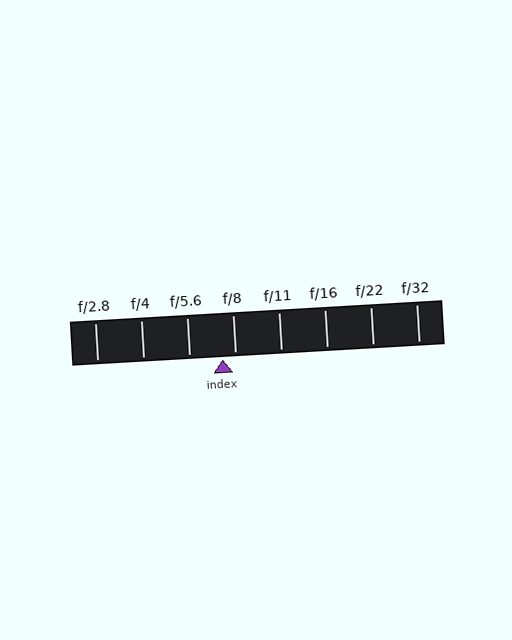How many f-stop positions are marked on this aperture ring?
There are 8 f-stop positions marked.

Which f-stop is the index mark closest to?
The index mark is closest to f/8.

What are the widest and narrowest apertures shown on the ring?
The widest aperture shown is f/2.8 and the narrowest is f/32.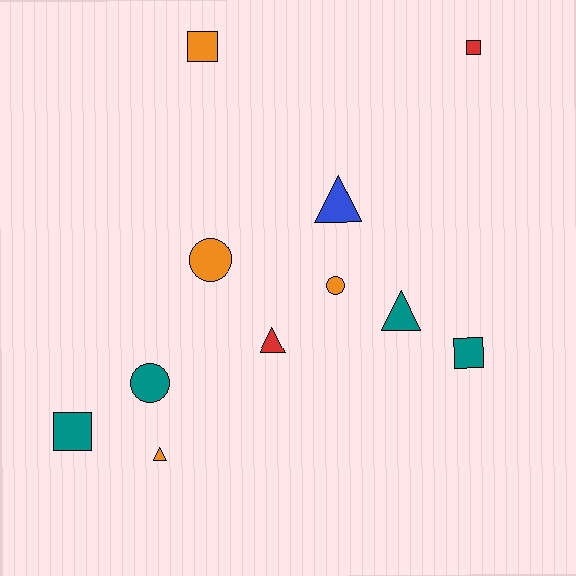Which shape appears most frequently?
Square, with 4 objects.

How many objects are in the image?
There are 11 objects.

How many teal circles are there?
There is 1 teal circle.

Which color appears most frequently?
Orange, with 4 objects.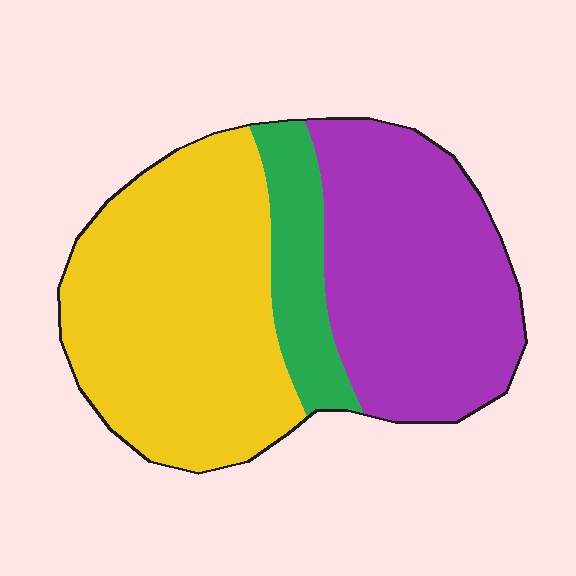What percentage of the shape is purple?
Purple takes up between a third and a half of the shape.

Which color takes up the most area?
Yellow, at roughly 50%.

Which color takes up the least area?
Green, at roughly 15%.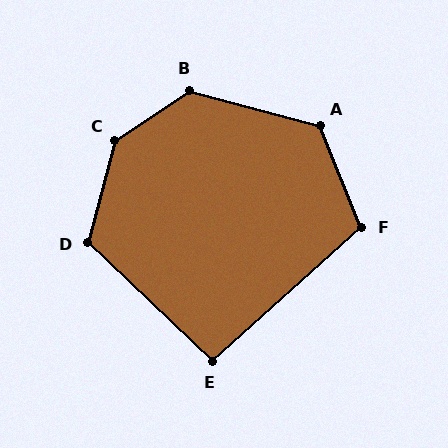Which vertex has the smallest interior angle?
E, at approximately 94 degrees.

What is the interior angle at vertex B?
Approximately 131 degrees (obtuse).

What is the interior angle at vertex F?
Approximately 110 degrees (obtuse).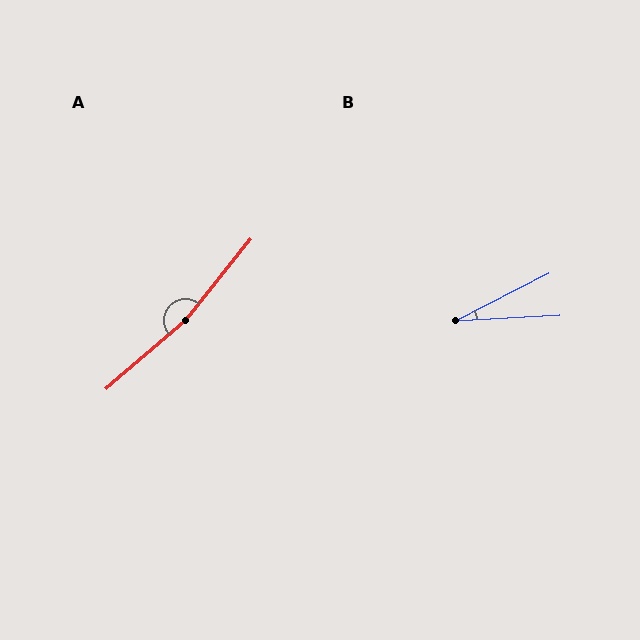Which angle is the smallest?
B, at approximately 24 degrees.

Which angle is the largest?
A, at approximately 169 degrees.